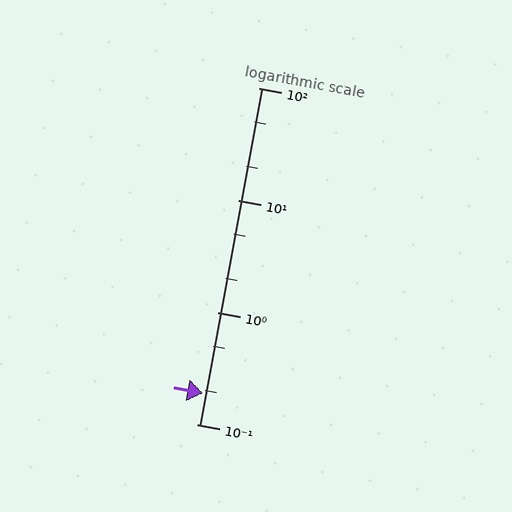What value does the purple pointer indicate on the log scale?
The pointer indicates approximately 0.19.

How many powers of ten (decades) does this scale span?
The scale spans 3 decades, from 0.1 to 100.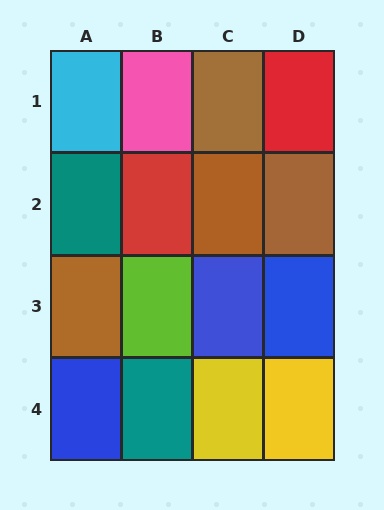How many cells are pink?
1 cell is pink.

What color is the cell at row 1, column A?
Cyan.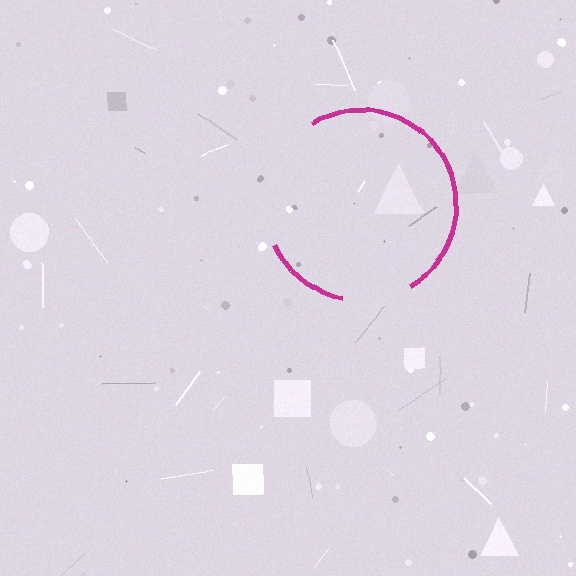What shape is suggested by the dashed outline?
The dashed outline suggests a circle.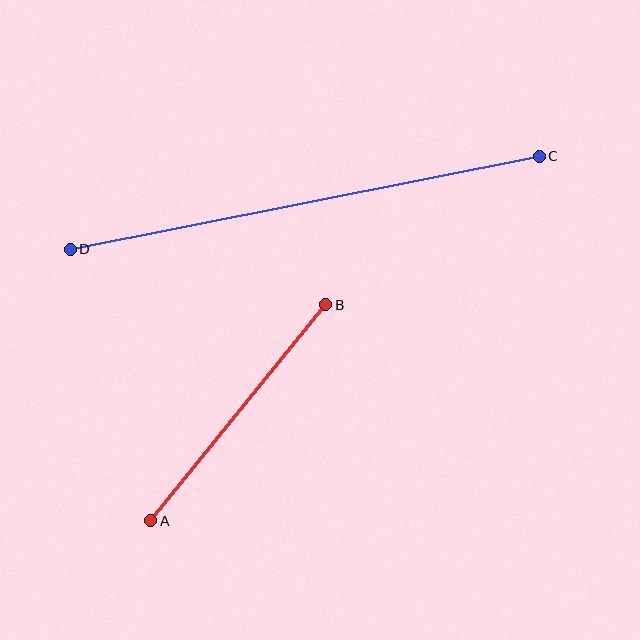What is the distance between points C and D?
The distance is approximately 478 pixels.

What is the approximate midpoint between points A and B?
The midpoint is at approximately (238, 413) pixels.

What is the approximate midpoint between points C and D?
The midpoint is at approximately (305, 203) pixels.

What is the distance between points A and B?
The distance is approximately 278 pixels.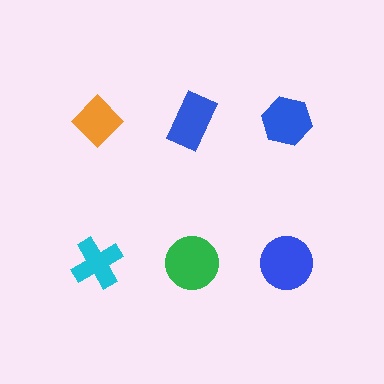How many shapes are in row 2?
3 shapes.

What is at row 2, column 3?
A blue circle.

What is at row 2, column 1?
A cyan cross.